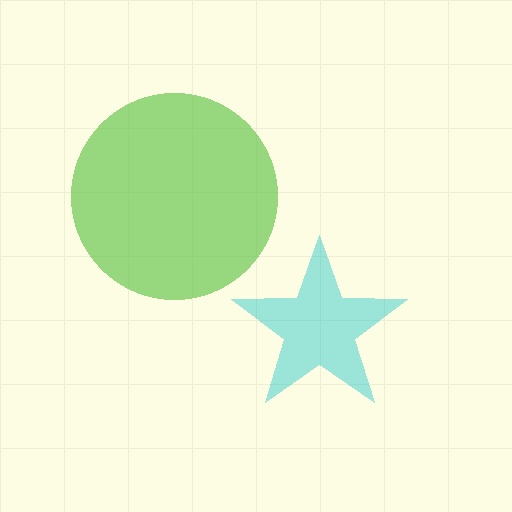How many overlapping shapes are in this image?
There are 2 overlapping shapes in the image.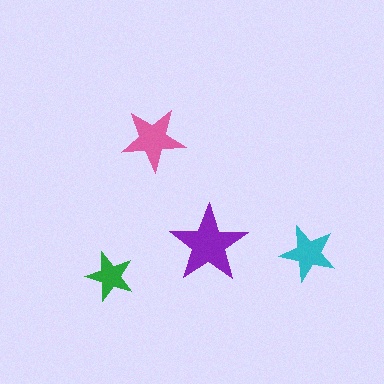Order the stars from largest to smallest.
the purple one, the pink one, the cyan one, the green one.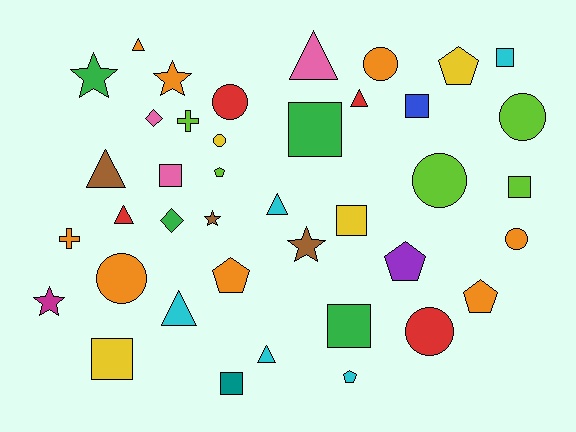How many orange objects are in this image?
There are 8 orange objects.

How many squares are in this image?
There are 9 squares.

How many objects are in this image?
There are 40 objects.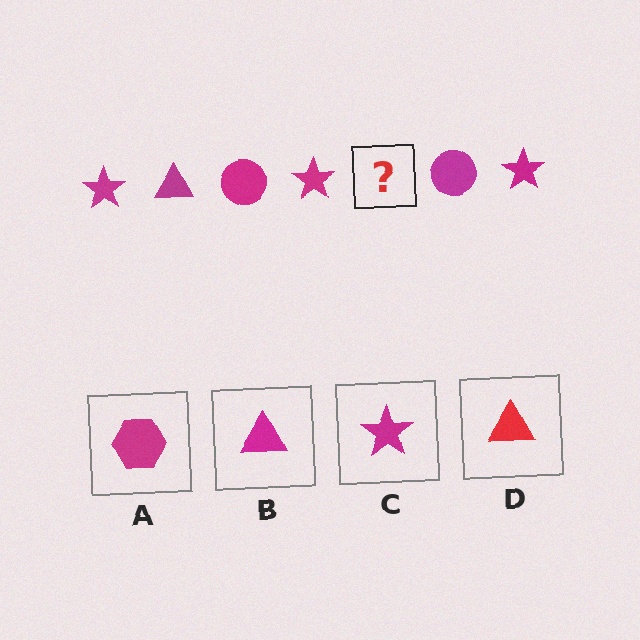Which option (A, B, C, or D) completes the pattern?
B.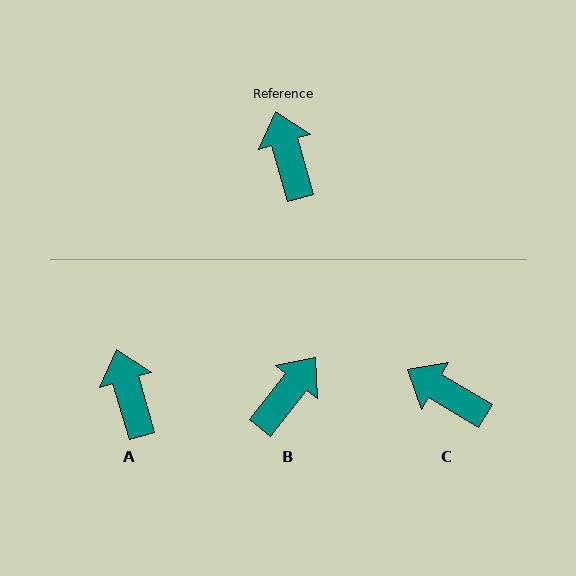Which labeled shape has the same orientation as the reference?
A.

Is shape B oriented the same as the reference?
No, it is off by about 54 degrees.